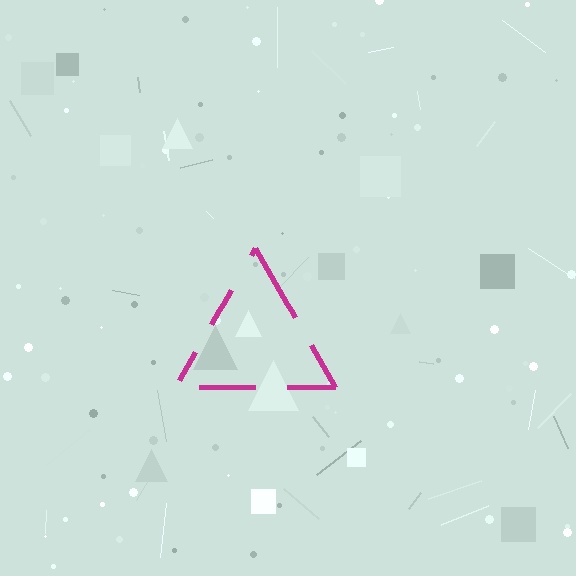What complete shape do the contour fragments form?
The contour fragments form a triangle.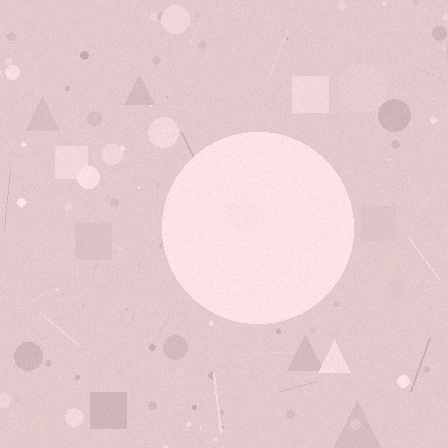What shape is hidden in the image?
A circle is hidden in the image.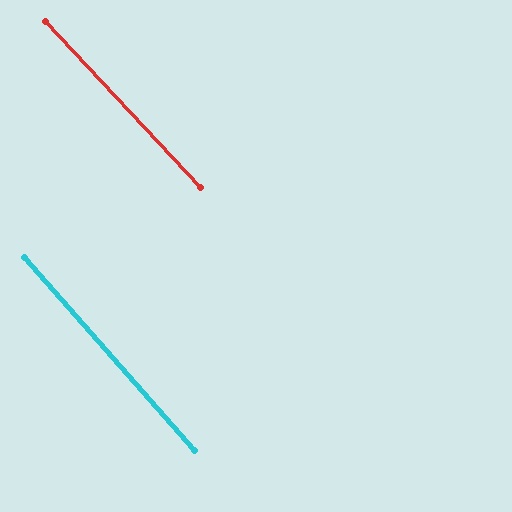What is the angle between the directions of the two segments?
Approximately 2 degrees.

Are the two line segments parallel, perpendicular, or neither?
Parallel — their directions differ by only 1.8°.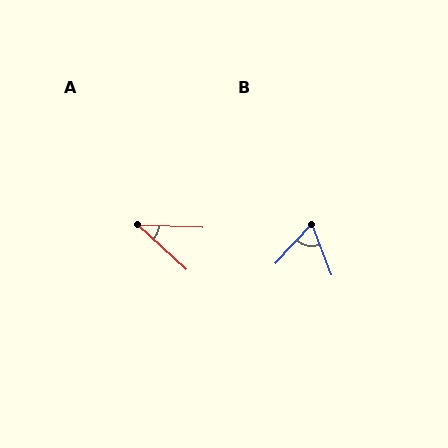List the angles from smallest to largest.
A (40°), B (63°).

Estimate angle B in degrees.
Approximately 63 degrees.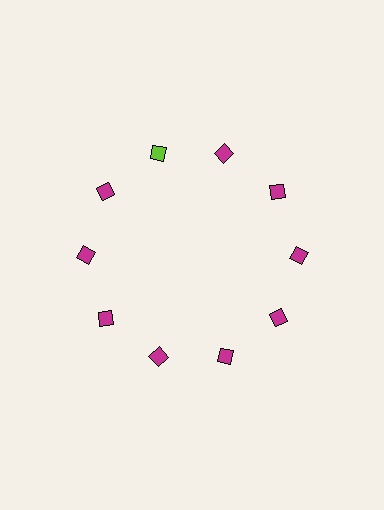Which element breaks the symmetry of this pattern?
The lime diamond at roughly the 11 o'clock position breaks the symmetry. All other shapes are magenta diamonds.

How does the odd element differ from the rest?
It has a different color: lime instead of magenta.